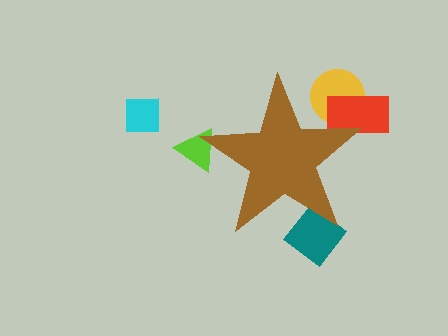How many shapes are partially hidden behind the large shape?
4 shapes are partially hidden.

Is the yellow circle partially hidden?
Yes, the yellow circle is partially hidden behind the brown star.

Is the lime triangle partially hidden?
Yes, the lime triangle is partially hidden behind the brown star.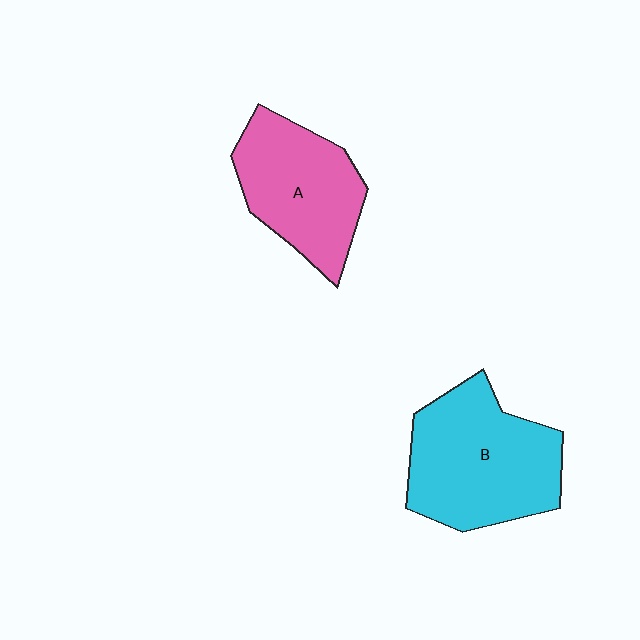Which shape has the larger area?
Shape B (cyan).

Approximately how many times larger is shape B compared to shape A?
Approximately 1.3 times.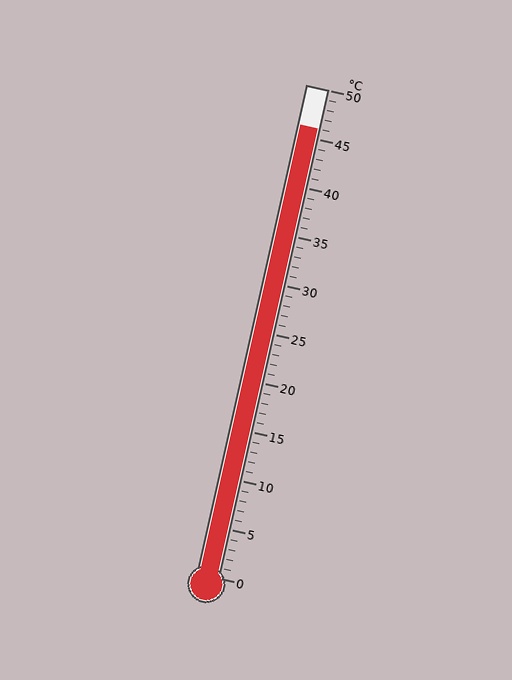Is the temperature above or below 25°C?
The temperature is above 25°C.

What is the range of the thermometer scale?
The thermometer scale ranges from 0°C to 50°C.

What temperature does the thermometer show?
The thermometer shows approximately 46°C.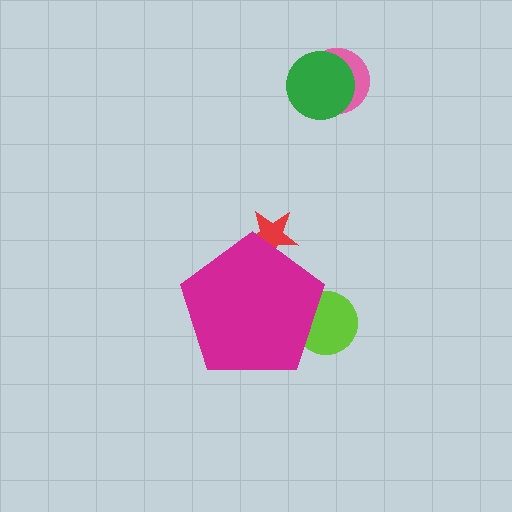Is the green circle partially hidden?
No, the green circle is fully visible.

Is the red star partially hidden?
Yes, the red star is partially hidden behind the magenta pentagon.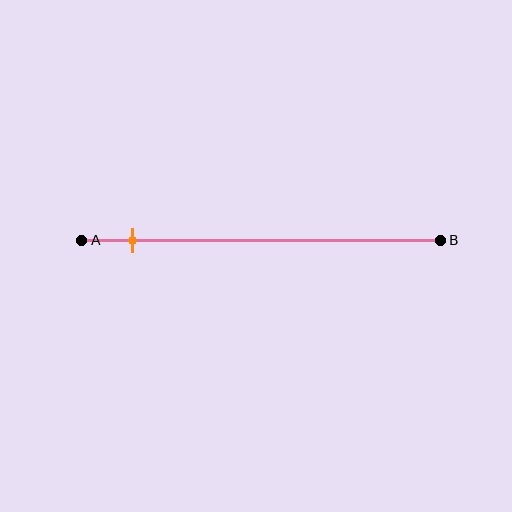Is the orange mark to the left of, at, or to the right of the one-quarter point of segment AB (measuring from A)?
The orange mark is to the left of the one-quarter point of segment AB.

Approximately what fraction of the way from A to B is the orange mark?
The orange mark is approximately 15% of the way from A to B.